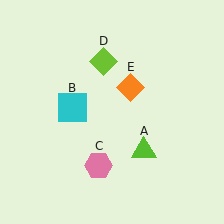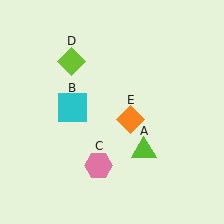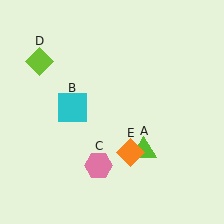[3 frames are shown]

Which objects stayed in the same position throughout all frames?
Lime triangle (object A) and cyan square (object B) and pink hexagon (object C) remained stationary.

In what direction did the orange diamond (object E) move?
The orange diamond (object E) moved down.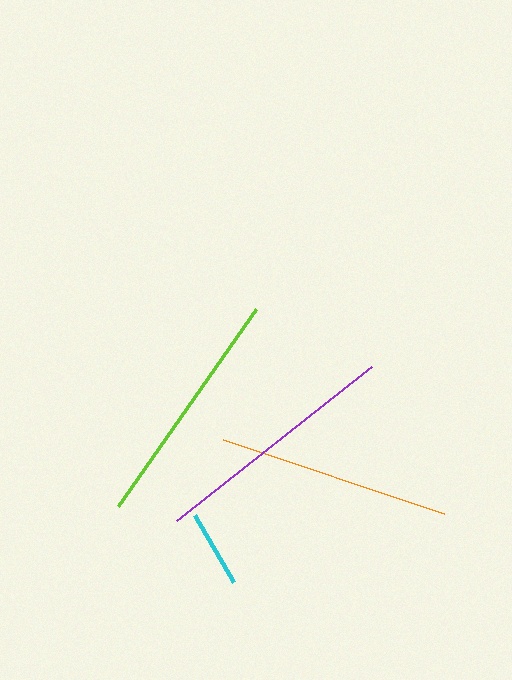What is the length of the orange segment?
The orange segment is approximately 233 pixels long.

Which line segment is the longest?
The purple line is the longest at approximately 248 pixels.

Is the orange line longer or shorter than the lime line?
The lime line is longer than the orange line.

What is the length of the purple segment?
The purple segment is approximately 248 pixels long.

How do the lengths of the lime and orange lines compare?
The lime and orange lines are approximately the same length.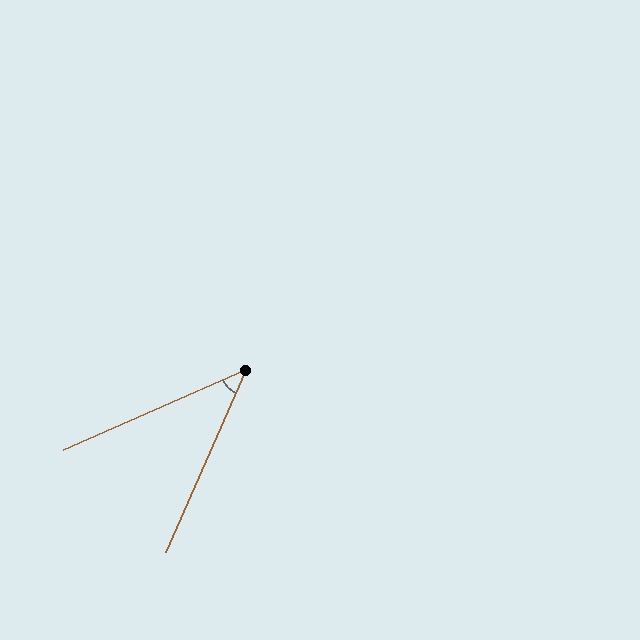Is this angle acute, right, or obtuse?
It is acute.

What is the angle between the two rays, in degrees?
Approximately 43 degrees.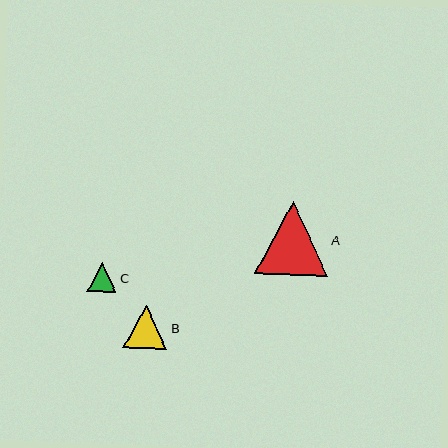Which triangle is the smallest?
Triangle C is the smallest with a size of approximately 29 pixels.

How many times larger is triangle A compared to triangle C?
Triangle A is approximately 2.5 times the size of triangle C.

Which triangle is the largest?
Triangle A is the largest with a size of approximately 73 pixels.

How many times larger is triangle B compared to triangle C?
Triangle B is approximately 1.5 times the size of triangle C.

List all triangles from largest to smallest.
From largest to smallest: A, B, C.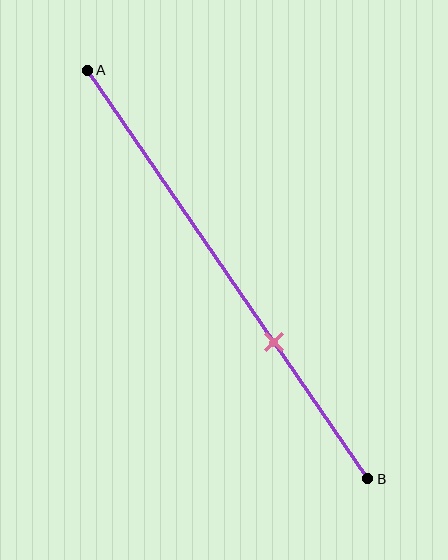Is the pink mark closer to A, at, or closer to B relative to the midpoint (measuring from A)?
The pink mark is closer to point B than the midpoint of segment AB.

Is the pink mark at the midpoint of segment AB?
No, the mark is at about 65% from A, not at the 50% midpoint.